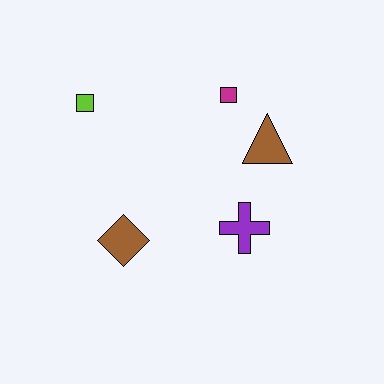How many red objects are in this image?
There are no red objects.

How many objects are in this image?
There are 5 objects.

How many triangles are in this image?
There is 1 triangle.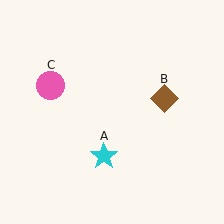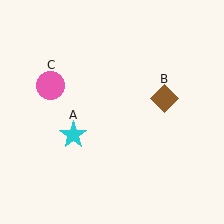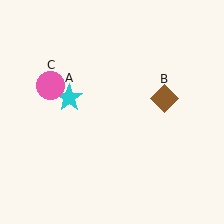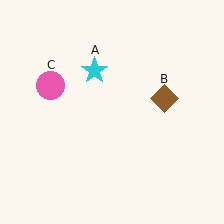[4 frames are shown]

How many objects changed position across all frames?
1 object changed position: cyan star (object A).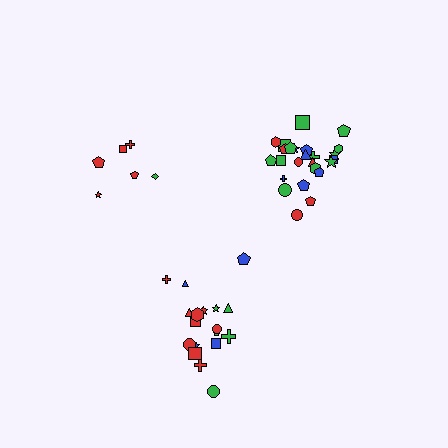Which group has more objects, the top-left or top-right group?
The top-right group.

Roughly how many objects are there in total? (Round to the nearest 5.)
Roughly 50 objects in total.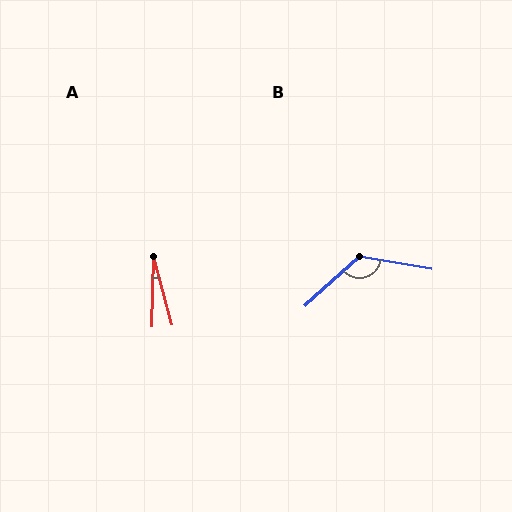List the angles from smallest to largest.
A (17°), B (128°).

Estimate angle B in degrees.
Approximately 128 degrees.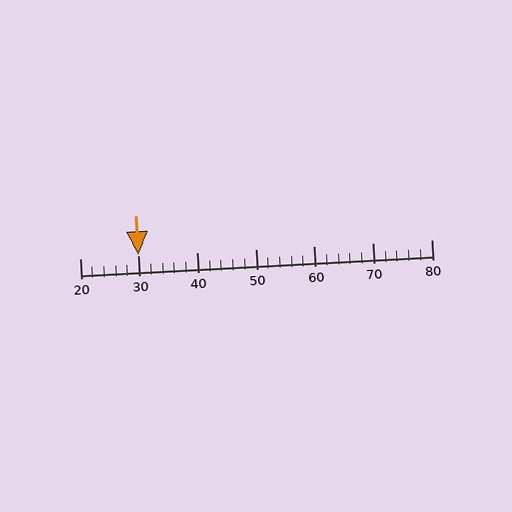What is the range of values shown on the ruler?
The ruler shows values from 20 to 80.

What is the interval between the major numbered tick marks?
The major tick marks are spaced 10 units apart.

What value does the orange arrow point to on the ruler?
The orange arrow points to approximately 30.